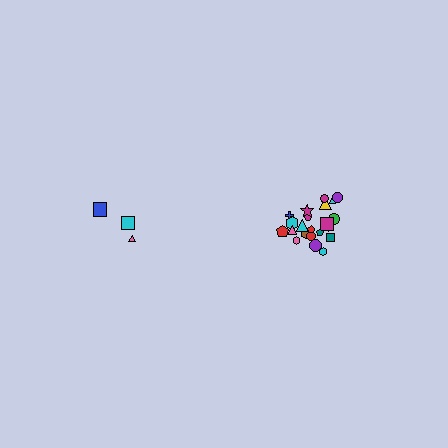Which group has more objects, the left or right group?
The right group.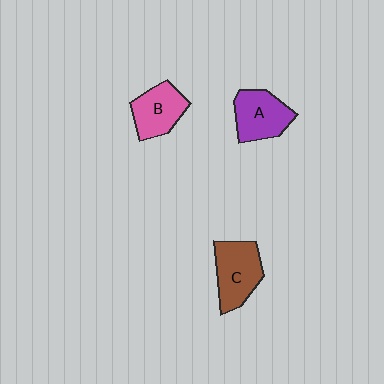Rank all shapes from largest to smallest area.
From largest to smallest: C (brown), A (purple), B (pink).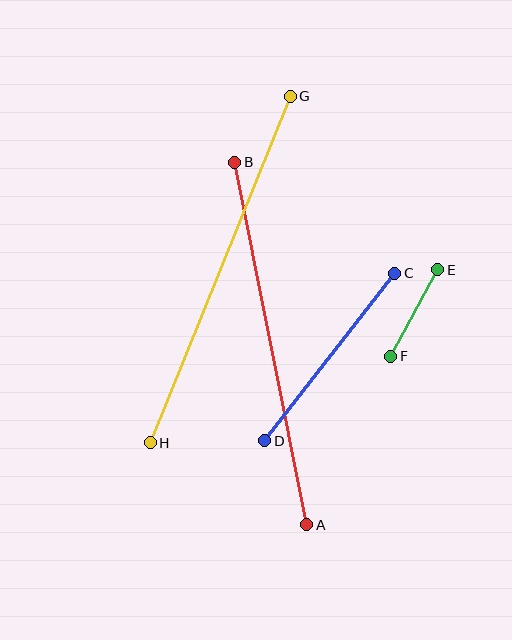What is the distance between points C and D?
The distance is approximately 212 pixels.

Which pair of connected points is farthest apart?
Points G and H are farthest apart.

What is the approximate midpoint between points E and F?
The midpoint is at approximately (414, 313) pixels.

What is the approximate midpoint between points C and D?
The midpoint is at approximately (330, 357) pixels.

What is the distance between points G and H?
The distance is approximately 374 pixels.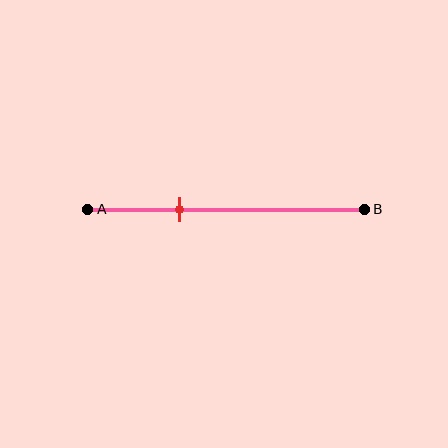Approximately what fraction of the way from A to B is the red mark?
The red mark is approximately 35% of the way from A to B.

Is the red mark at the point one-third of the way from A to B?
Yes, the mark is approximately at the one-third point.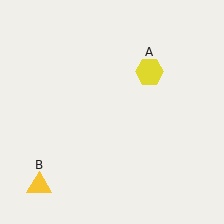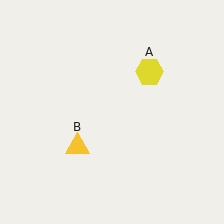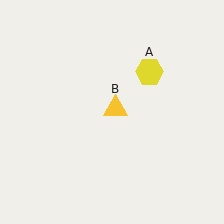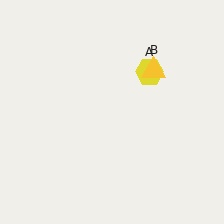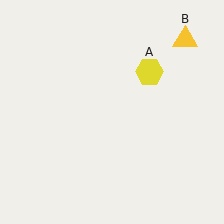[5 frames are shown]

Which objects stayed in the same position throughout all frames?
Yellow hexagon (object A) remained stationary.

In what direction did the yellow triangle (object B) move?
The yellow triangle (object B) moved up and to the right.